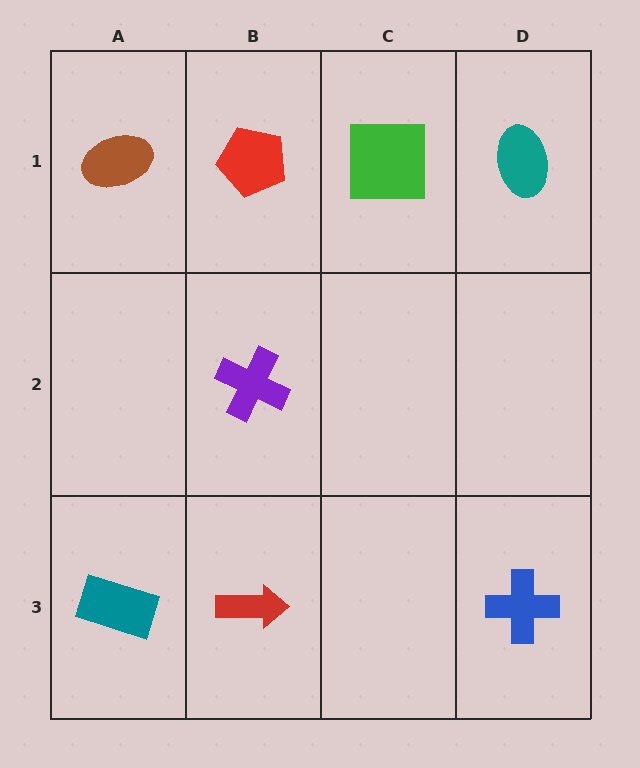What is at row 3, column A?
A teal rectangle.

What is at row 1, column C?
A green square.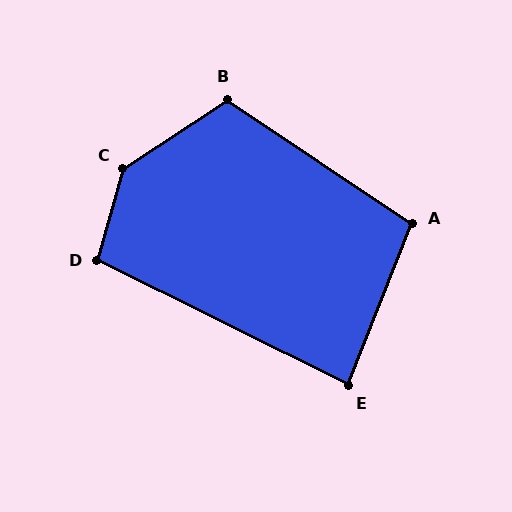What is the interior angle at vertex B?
Approximately 112 degrees (obtuse).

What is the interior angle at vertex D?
Approximately 101 degrees (obtuse).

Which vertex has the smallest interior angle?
E, at approximately 85 degrees.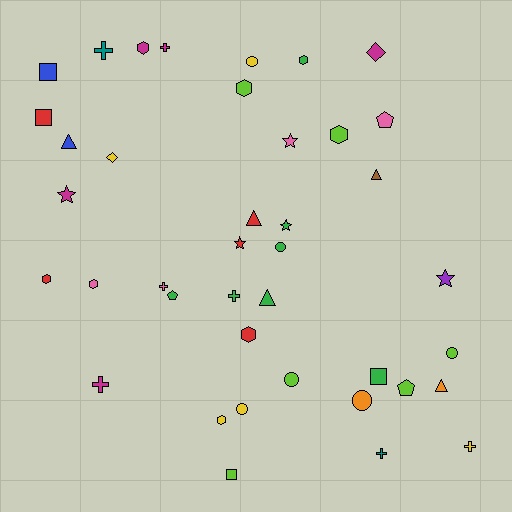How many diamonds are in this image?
There are 2 diamonds.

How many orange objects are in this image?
There are 2 orange objects.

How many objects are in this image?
There are 40 objects.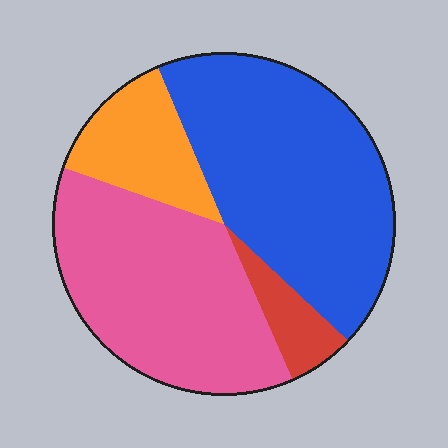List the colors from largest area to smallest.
From largest to smallest: blue, pink, orange, red.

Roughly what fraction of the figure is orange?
Orange covers around 15% of the figure.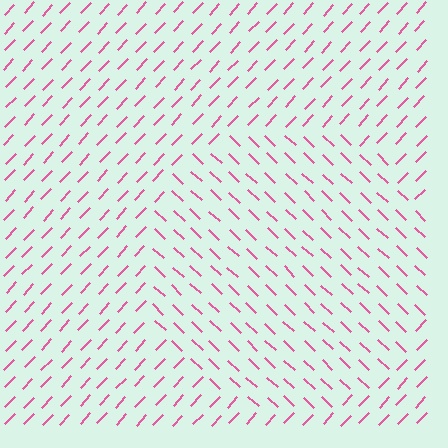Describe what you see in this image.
The image is filled with small pink line segments. A circle region in the image has lines oriented differently from the surrounding lines, creating a visible texture boundary.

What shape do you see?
I see a circle.